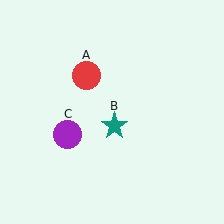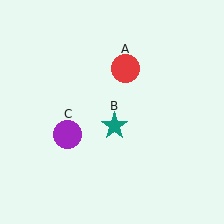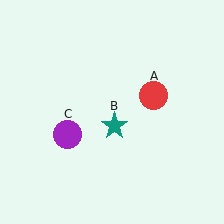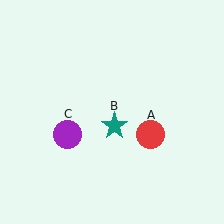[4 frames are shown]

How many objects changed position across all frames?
1 object changed position: red circle (object A).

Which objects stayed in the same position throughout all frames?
Teal star (object B) and purple circle (object C) remained stationary.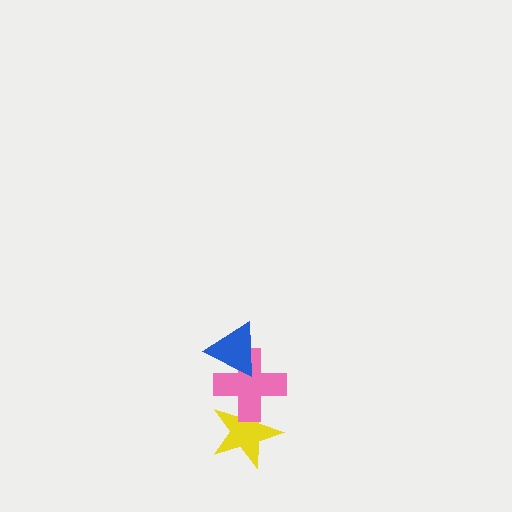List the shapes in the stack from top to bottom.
From top to bottom: the blue triangle, the pink cross, the yellow star.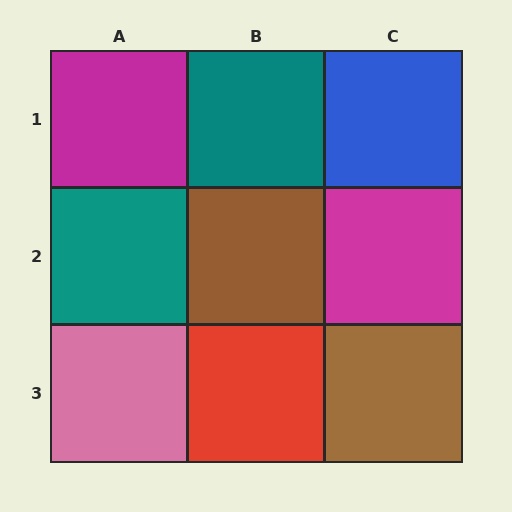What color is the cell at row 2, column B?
Brown.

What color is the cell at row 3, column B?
Red.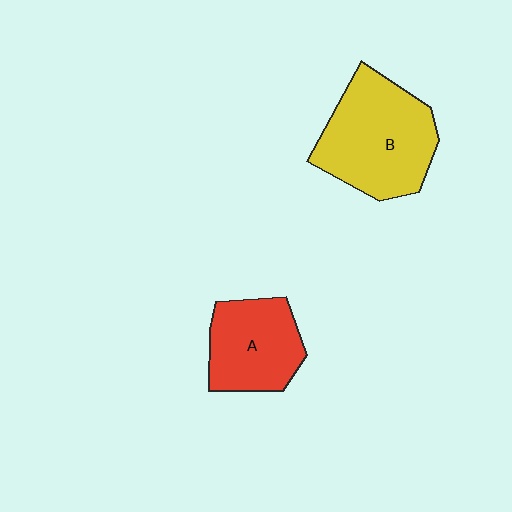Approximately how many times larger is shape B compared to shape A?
Approximately 1.4 times.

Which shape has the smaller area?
Shape A (red).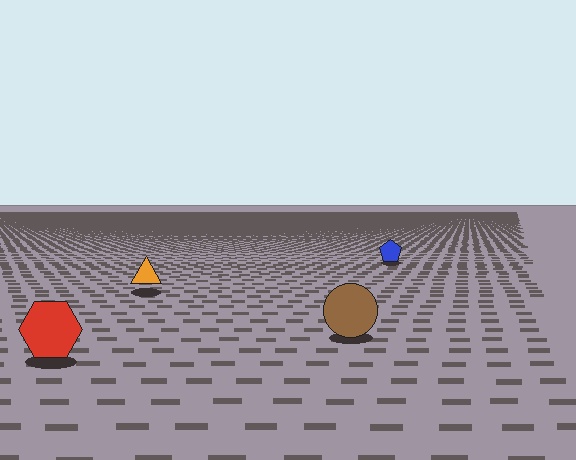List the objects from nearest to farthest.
From nearest to farthest: the red hexagon, the brown circle, the orange triangle, the blue pentagon.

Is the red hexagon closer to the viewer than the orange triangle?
Yes. The red hexagon is closer — you can tell from the texture gradient: the ground texture is coarser near it.